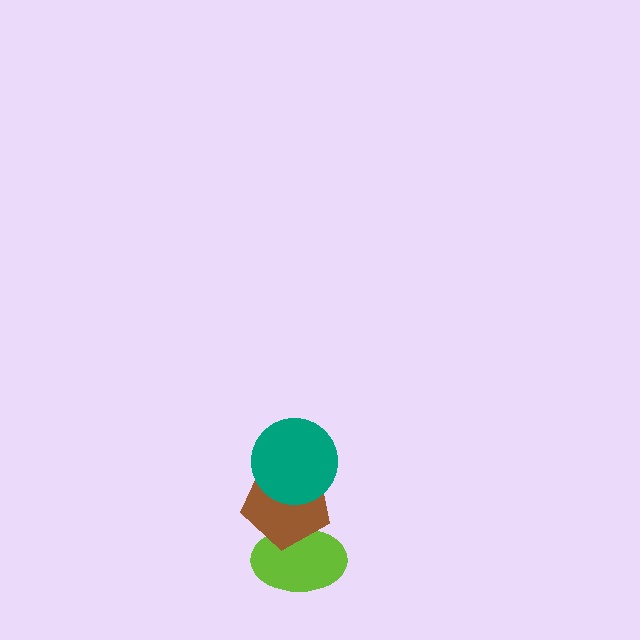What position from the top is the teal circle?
The teal circle is 1st from the top.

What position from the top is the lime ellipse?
The lime ellipse is 3rd from the top.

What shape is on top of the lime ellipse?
The brown pentagon is on top of the lime ellipse.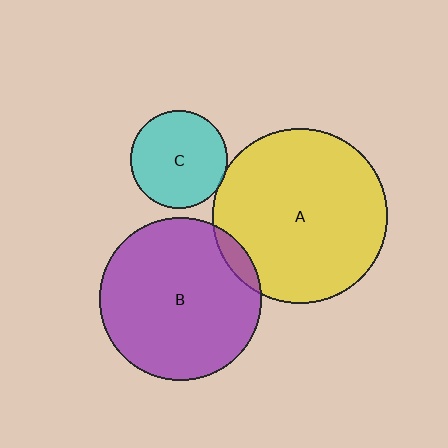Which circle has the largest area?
Circle A (yellow).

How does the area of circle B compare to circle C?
Approximately 2.8 times.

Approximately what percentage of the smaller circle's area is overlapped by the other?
Approximately 5%.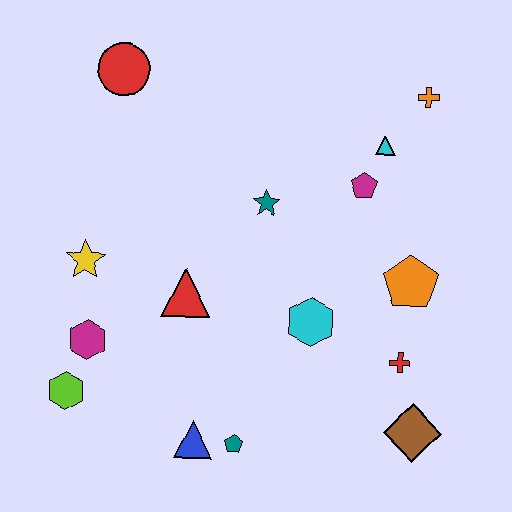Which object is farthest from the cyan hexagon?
The red circle is farthest from the cyan hexagon.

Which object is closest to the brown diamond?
The red cross is closest to the brown diamond.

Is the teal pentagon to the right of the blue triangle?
Yes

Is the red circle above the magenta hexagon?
Yes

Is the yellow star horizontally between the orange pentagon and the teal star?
No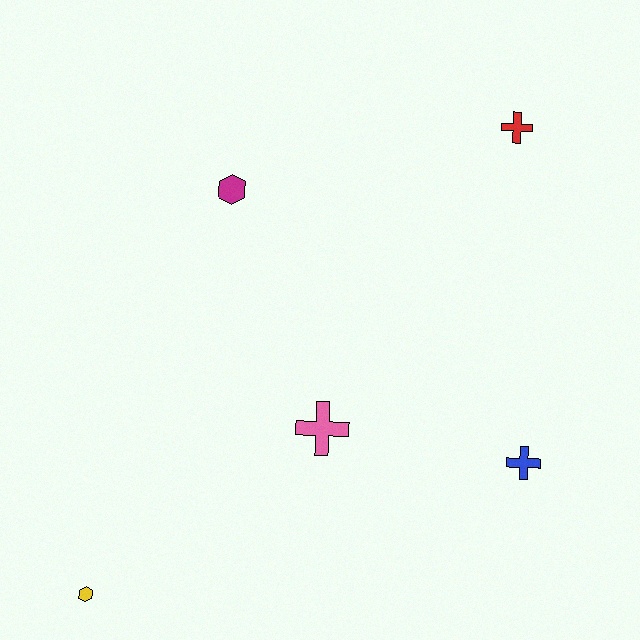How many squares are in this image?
There are no squares.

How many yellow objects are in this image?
There is 1 yellow object.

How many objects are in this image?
There are 5 objects.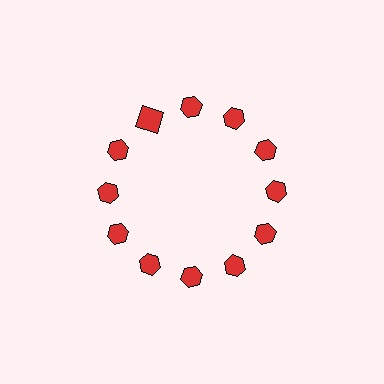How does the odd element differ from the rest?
It has a different shape: square instead of hexagon.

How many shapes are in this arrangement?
There are 12 shapes arranged in a ring pattern.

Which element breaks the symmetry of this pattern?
The red square at roughly the 11 o'clock position breaks the symmetry. All other shapes are red hexagons.